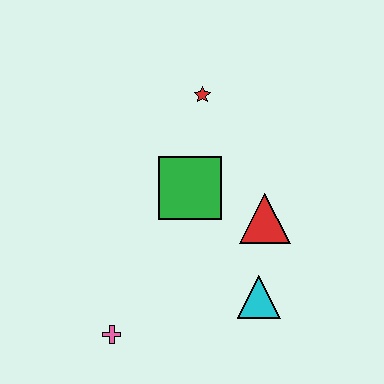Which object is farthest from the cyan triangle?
The red star is farthest from the cyan triangle.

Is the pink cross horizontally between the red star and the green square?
No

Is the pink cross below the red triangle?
Yes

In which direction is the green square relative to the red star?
The green square is below the red star.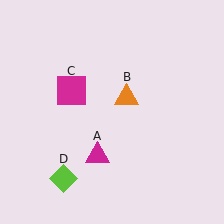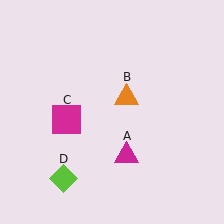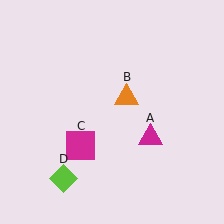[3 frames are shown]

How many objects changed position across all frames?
2 objects changed position: magenta triangle (object A), magenta square (object C).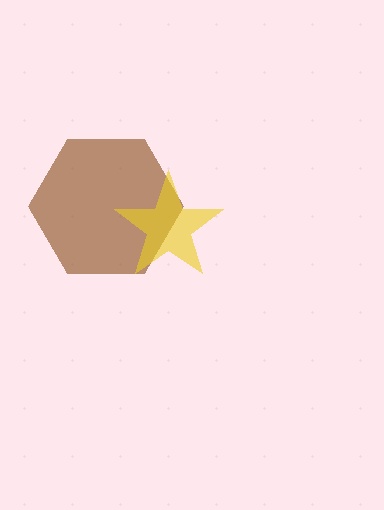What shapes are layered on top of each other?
The layered shapes are: a brown hexagon, a yellow star.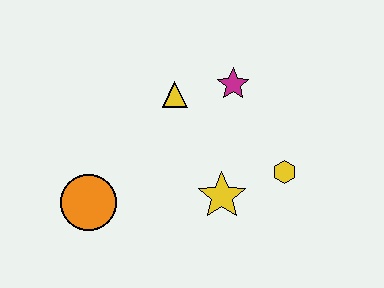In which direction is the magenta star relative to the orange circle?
The magenta star is to the right of the orange circle.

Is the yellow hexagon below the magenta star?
Yes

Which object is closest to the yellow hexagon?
The yellow star is closest to the yellow hexagon.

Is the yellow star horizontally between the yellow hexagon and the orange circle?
Yes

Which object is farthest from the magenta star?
The orange circle is farthest from the magenta star.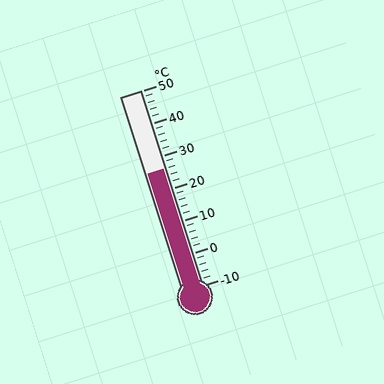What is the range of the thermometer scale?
The thermometer scale ranges from -10°C to 50°C.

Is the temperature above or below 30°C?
The temperature is below 30°C.